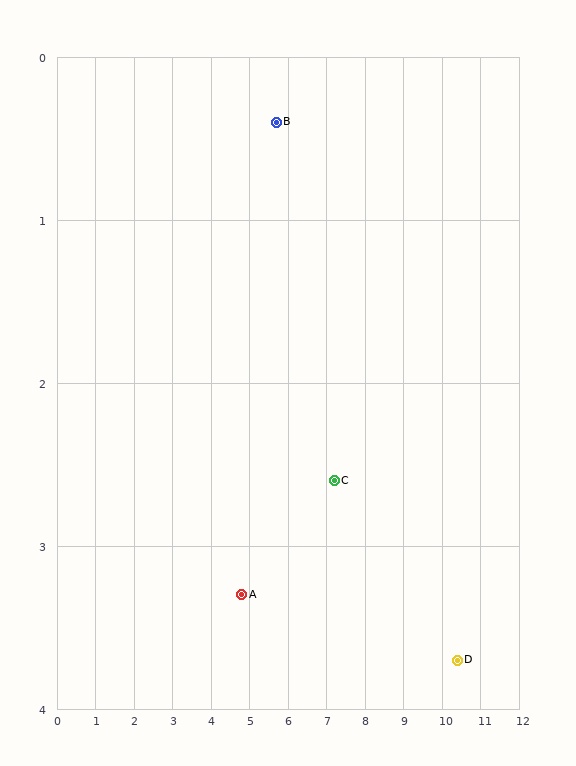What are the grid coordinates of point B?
Point B is at approximately (5.7, 0.4).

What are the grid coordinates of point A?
Point A is at approximately (4.8, 3.3).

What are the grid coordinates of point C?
Point C is at approximately (7.2, 2.6).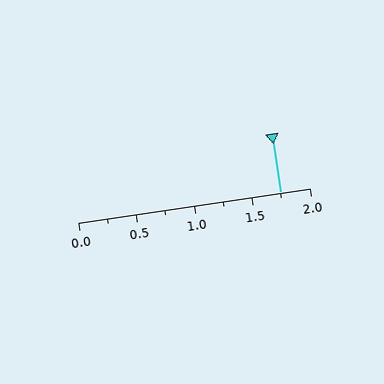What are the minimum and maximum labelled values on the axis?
The axis runs from 0.0 to 2.0.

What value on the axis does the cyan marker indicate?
The marker indicates approximately 1.75.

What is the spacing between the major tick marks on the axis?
The major ticks are spaced 0.5 apart.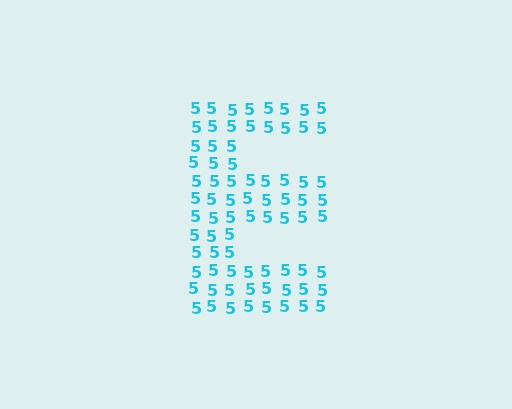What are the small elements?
The small elements are digit 5's.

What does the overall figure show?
The overall figure shows the letter E.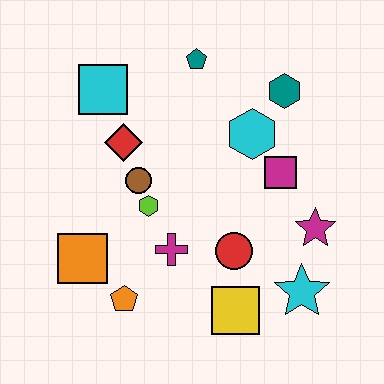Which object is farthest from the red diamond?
The cyan star is farthest from the red diamond.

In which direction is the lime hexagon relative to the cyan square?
The lime hexagon is below the cyan square.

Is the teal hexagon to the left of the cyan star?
Yes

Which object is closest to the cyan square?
The red diamond is closest to the cyan square.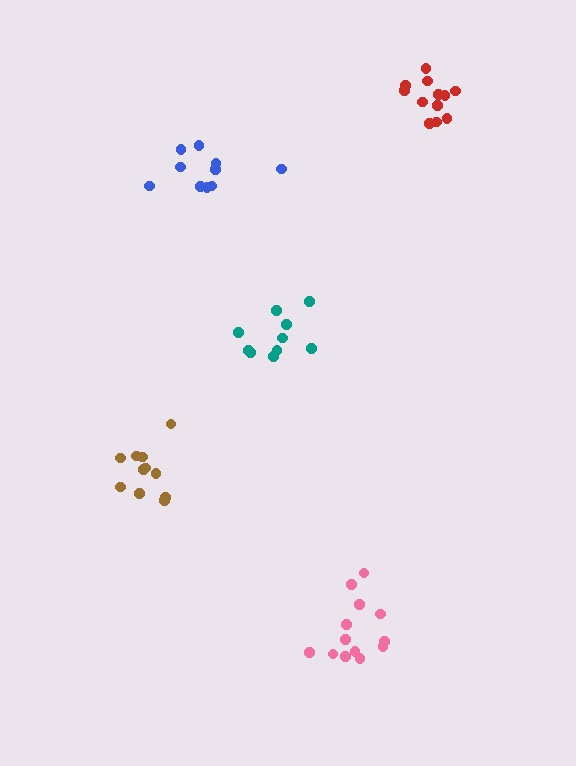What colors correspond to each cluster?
The clusters are colored: red, pink, blue, brown, teal.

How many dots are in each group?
Group 1: 12 dots, Group 2: 13 dots, Group 3: 10 dots, Group 4: 11 dots, Group 5: 10 dots (56 total).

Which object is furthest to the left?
The brown cluster is leftmost.